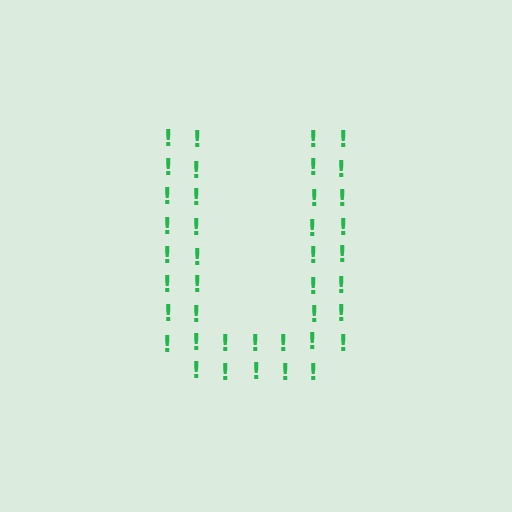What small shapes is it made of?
It is made of small exclamation marks.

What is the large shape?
The large shape is the letter U.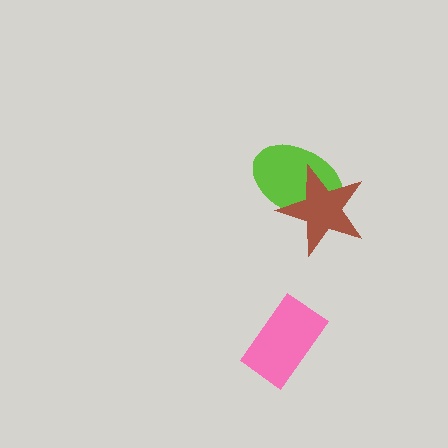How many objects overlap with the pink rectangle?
0 objects overlap with the pink rectangle.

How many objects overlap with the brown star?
1 object overlaps with the brown star.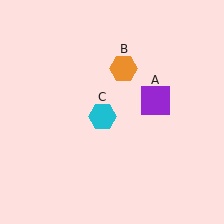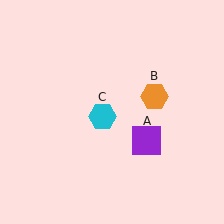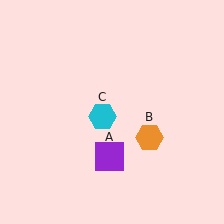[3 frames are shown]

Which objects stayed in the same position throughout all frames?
Cyan hexagon (object C) remained stationary.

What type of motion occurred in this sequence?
The purple square (object A), orange hexagon (object B) rotated clockwise around the center of the scene.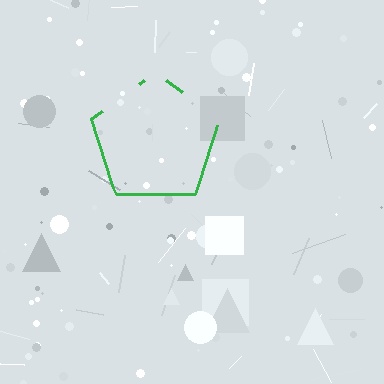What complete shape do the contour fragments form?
The contour fragments form a pentagon.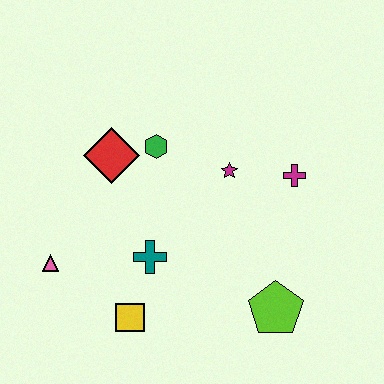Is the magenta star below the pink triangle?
No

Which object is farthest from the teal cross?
The magenta cross is farthest from the teal cross.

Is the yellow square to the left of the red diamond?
No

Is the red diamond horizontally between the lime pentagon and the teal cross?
No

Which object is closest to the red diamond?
The green hexagon is closest to the red diamond.